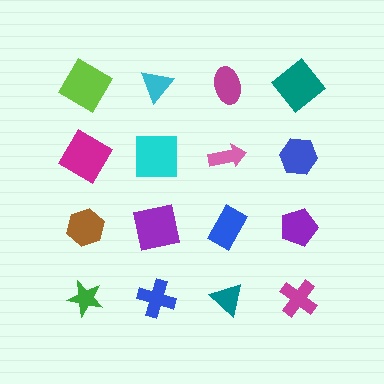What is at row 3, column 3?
A blue rectangle.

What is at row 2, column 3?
A pink arrow.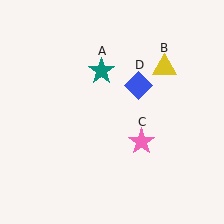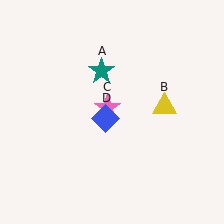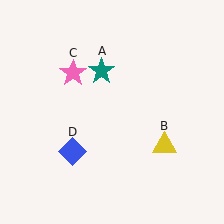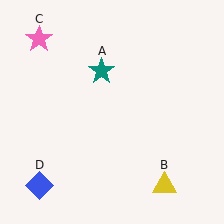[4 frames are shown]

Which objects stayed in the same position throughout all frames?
Teal star (object A) remained stationary.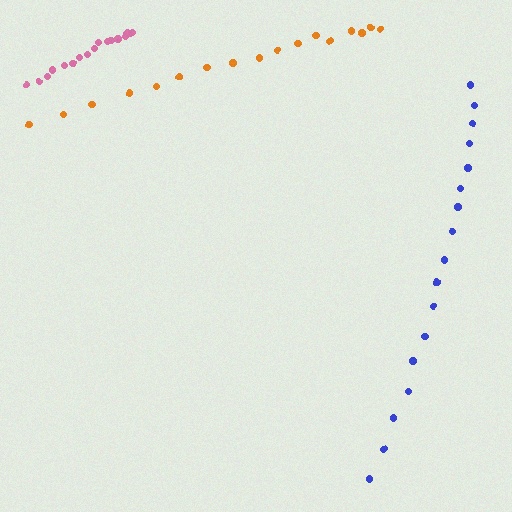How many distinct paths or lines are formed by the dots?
There are 3 distinct paths.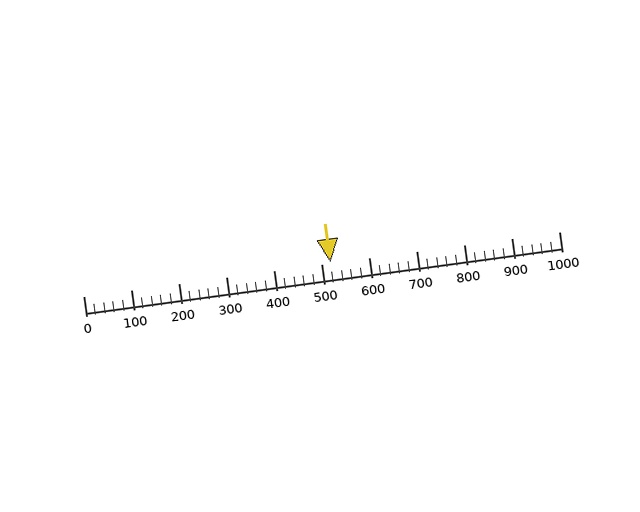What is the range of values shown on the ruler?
The ruler shows values from 0 to 1000.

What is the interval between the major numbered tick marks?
The major tick marks are spaced 100 units apart.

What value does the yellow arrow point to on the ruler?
The yellow arrow points to approximately 520.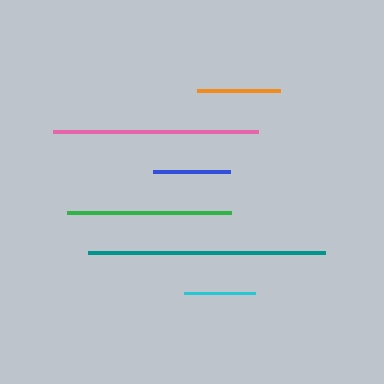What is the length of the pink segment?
The pink segment is approximately 205 pixels long.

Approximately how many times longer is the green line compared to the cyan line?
The green line is approximately 2.3 times the length of the cyan line.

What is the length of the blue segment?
The blue segment is approximately 77 pixels long.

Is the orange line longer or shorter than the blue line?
The orange line is longer than the blue line.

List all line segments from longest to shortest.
From longest to shortest: teal, pink, green, orange, blue, cyan.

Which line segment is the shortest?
The cyan line is the shortest at approximately 71 pixels.